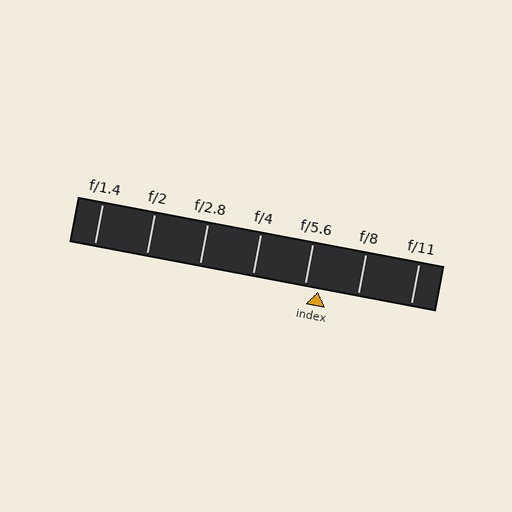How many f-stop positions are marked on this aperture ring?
There are 7 f-stop positions marked.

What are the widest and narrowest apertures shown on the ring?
The widest aperture shown is f/1.4 and the narrowest is f/11.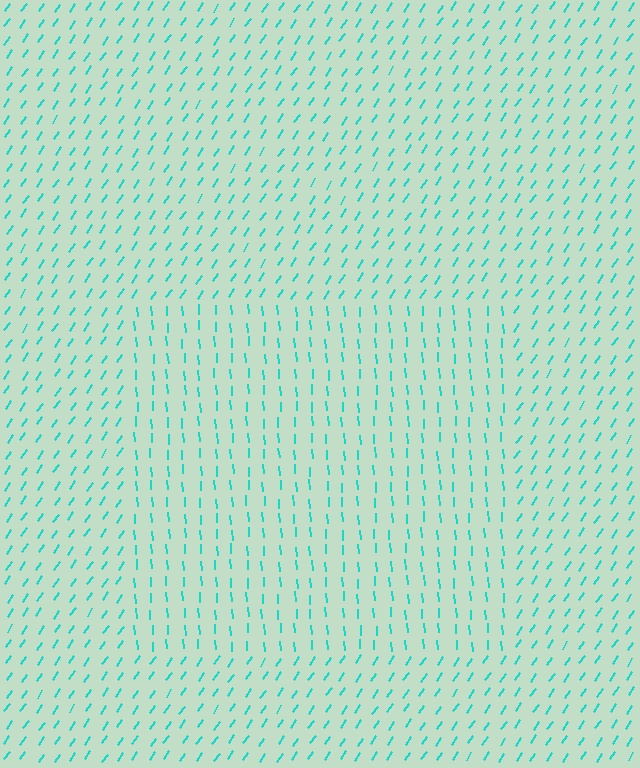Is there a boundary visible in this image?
Yes, there is a texture boundary formed by a change in line orientation.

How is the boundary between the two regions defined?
The boundary is defined purely by a change in line orientation (approximately 38 degrees difference). All lines are the same color and thickness.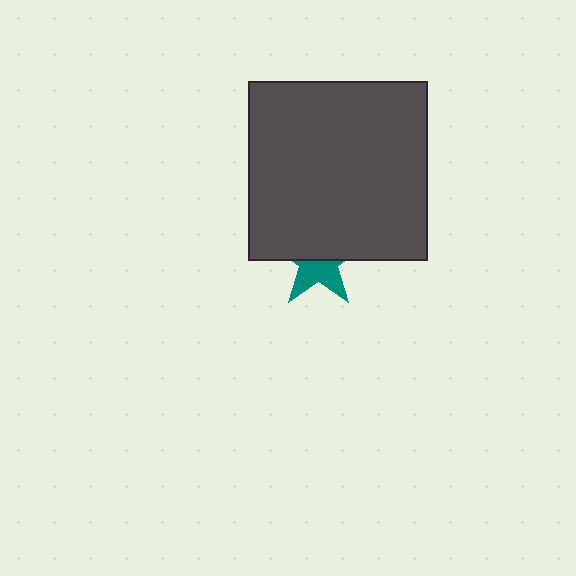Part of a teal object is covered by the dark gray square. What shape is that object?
It is a star.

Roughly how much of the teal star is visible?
A small part of it is visible (roughly 44%).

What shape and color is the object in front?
The object in front is a dark gray square.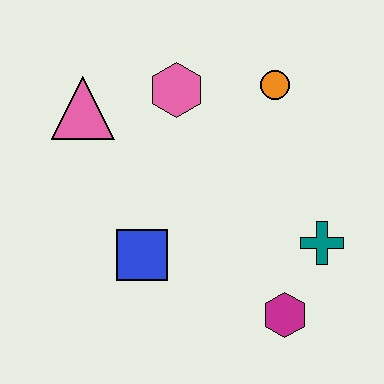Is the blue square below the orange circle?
Yes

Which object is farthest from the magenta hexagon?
The pink triangle is farthest from the magenta hexagon.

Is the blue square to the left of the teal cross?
Yes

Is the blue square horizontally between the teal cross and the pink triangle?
Yes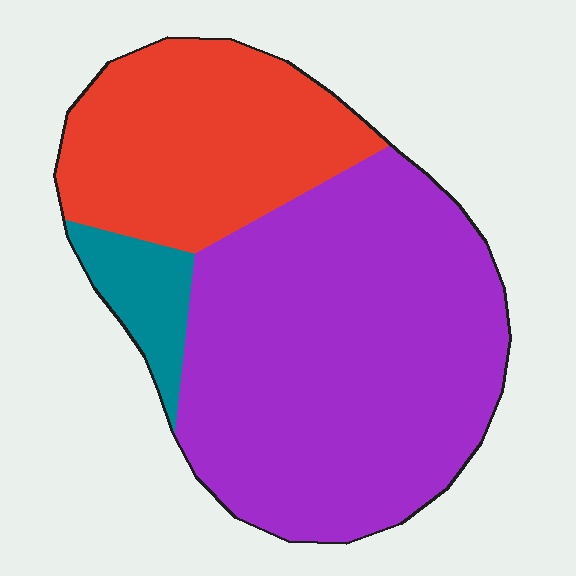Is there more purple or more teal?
Purple.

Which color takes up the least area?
Teal, at roughly 10%.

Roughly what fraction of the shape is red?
Red covers about 30% of the shape.